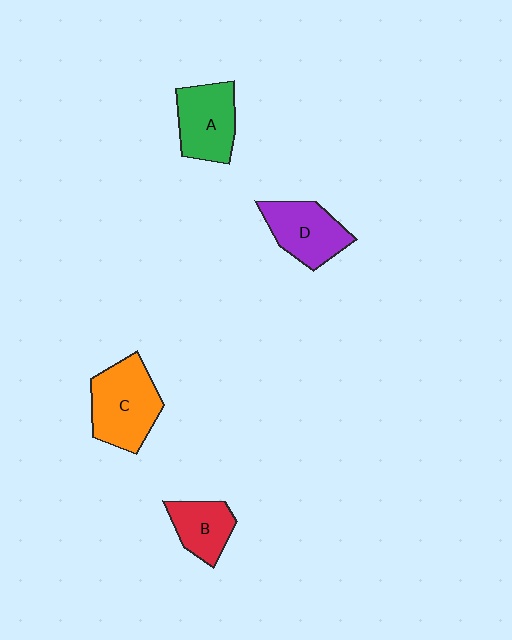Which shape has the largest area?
Shape C (orange).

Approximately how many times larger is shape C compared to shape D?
Approximately 1.2 times.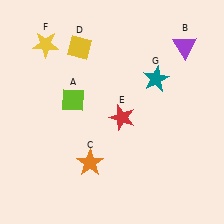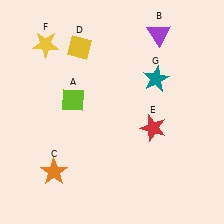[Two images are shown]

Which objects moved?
The objects that moved are: the purple triangle (B), the orange star (C), the red star (E).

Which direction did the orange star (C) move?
The orange star (C) moved left.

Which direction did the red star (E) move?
The red star (E) moved right.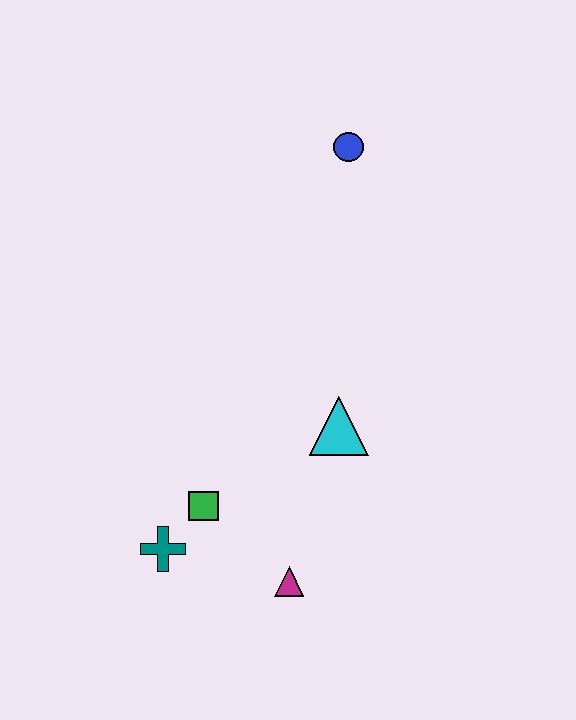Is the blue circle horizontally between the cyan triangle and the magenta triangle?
No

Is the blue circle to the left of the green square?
No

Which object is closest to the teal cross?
The green square is closest to the teal cross.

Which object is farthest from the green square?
The blue circle is farthest from the green square.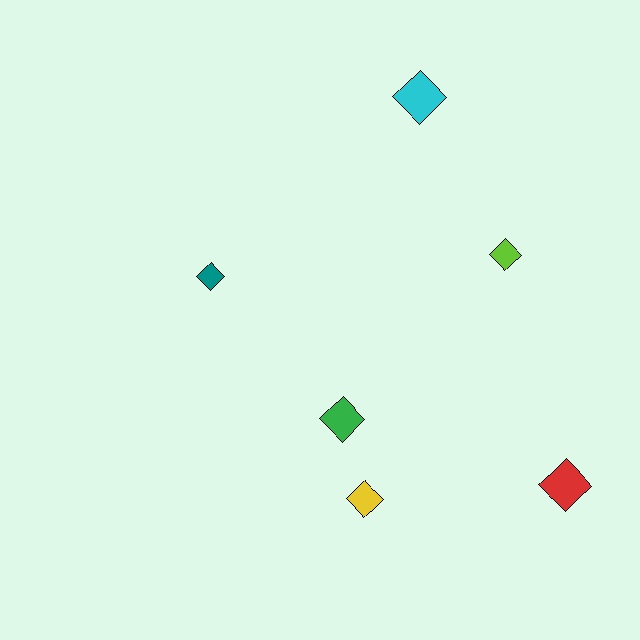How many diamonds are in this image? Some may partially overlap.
There are 6 diamonds.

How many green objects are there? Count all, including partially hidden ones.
There is 1 green object.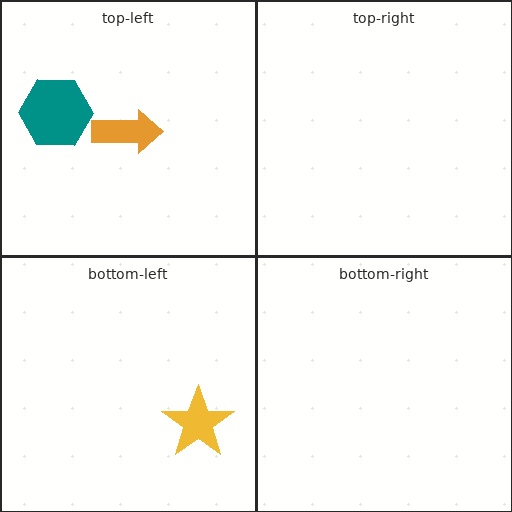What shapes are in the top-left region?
The teal hexagon, the orange arrow.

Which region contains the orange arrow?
The top-left region.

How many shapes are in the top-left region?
2.